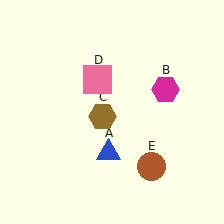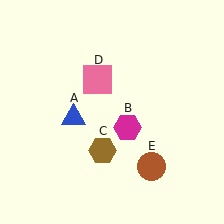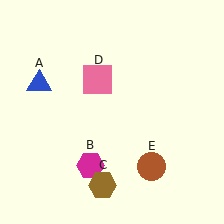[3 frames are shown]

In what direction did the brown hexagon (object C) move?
The brown hexagon (object C) moved down.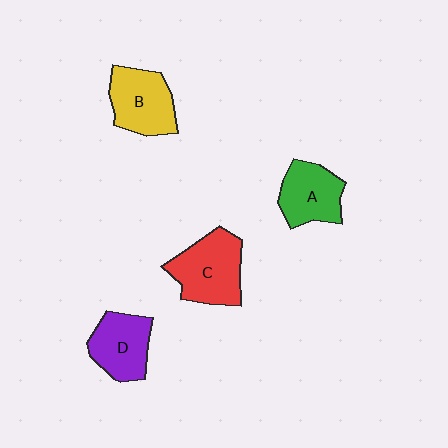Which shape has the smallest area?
Shape A (green).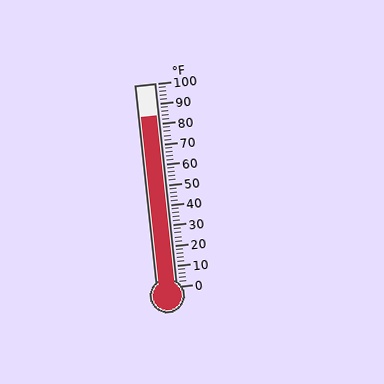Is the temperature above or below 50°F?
The temperature is above 50°F.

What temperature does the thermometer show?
The thermometer shows approximately 84°F.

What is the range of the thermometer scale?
The thermometer scale ranges from 0°F to 100°F.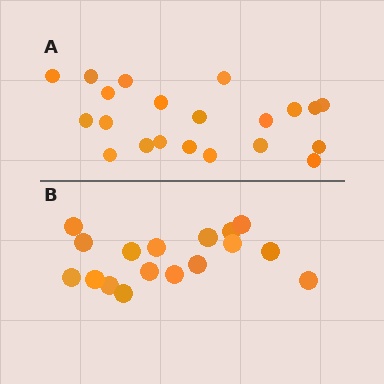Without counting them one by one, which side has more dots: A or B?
Region A (the top region) has more dots.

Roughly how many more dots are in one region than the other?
Region A has about 4 more dots than region B.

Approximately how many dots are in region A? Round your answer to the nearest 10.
About 20 dots. (The exact count is 21, which rounds to 20.)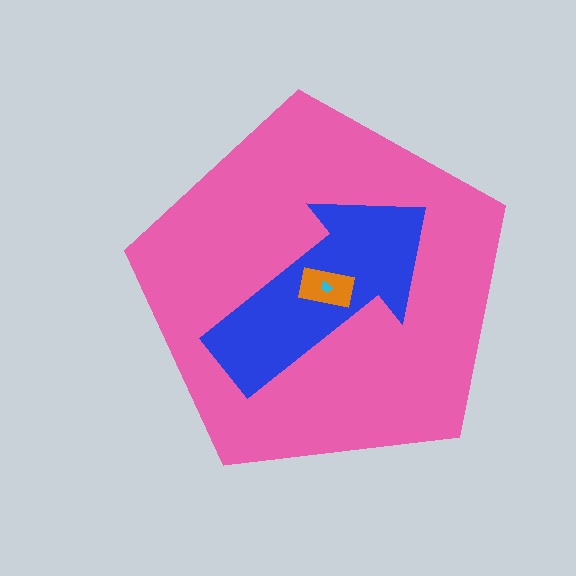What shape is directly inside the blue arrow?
The orange rectangle.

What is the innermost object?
The cyan trapezoid.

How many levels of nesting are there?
4.